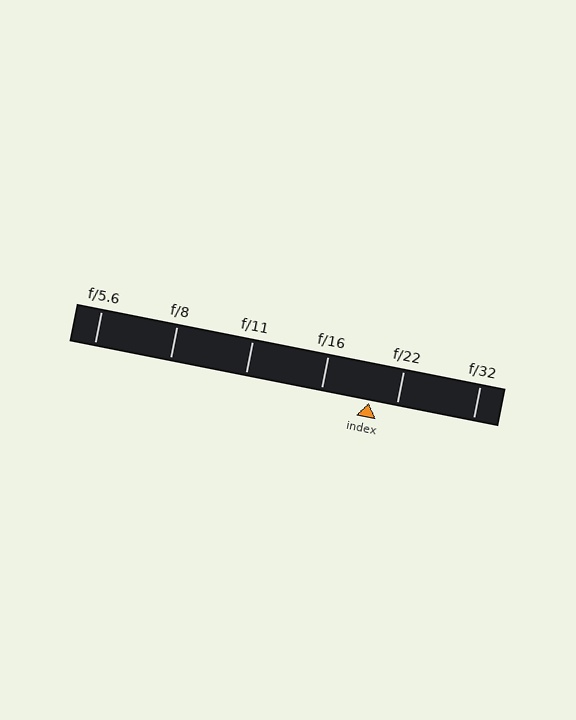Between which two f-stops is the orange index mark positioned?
The index mark is between f/16 and f/22.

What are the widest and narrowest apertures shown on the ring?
The widest aperture shown is f/5.6 and the narrowest is f/32.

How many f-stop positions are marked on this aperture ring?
There are 6 f-stop positions marked.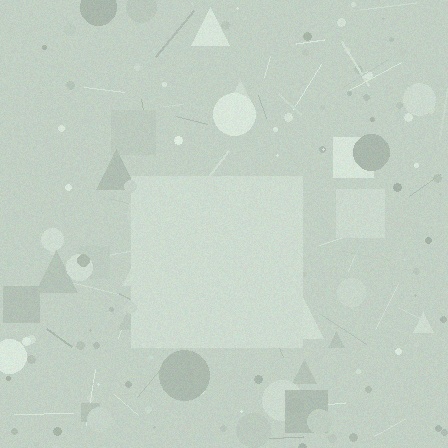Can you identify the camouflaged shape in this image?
The camouflaged shape is a square.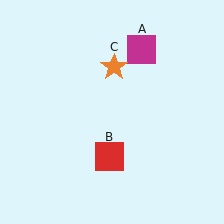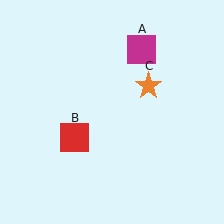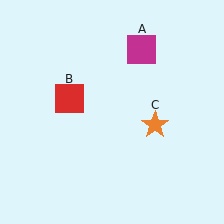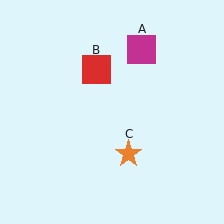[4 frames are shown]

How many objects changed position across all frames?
2 objects changed position: red square (object B), orange star (object C).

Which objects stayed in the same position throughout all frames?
Magenta square (object A) remained stationary.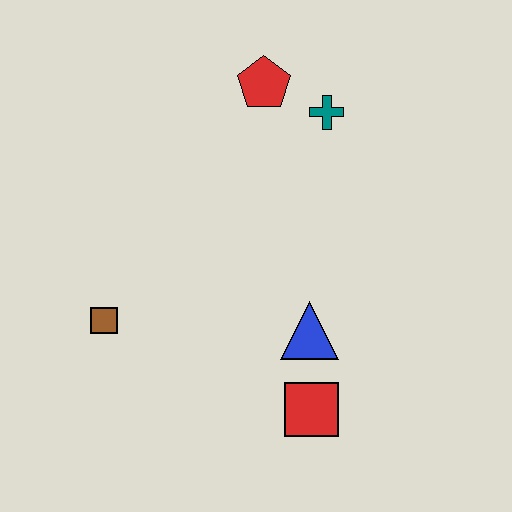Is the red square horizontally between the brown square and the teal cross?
Yes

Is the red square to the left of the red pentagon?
No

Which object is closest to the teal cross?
The red pentagon is closest to the teal cross.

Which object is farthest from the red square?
The red pentagon is farthest from the red square.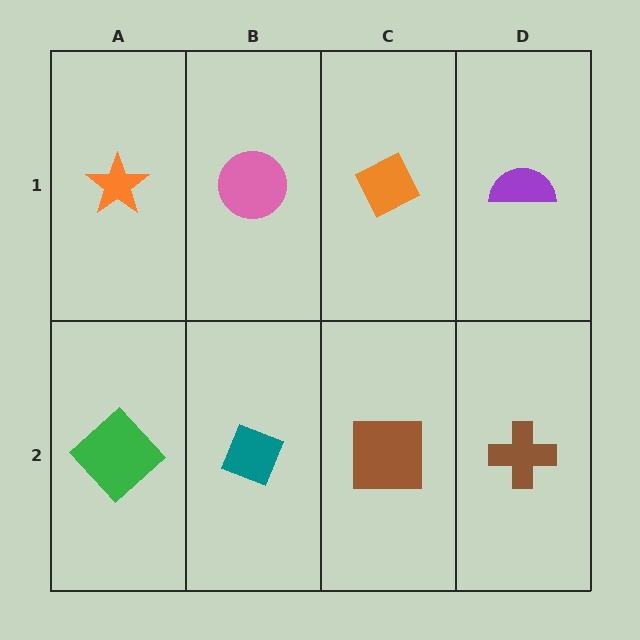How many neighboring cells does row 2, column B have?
3.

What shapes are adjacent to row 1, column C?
A brown square (row 2, column C), a pink circle (row 1, column B), a purple semicircle (row 1, column D).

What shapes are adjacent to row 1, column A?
A green diamond (row 2, column A), a pink circle (row 1, column B).